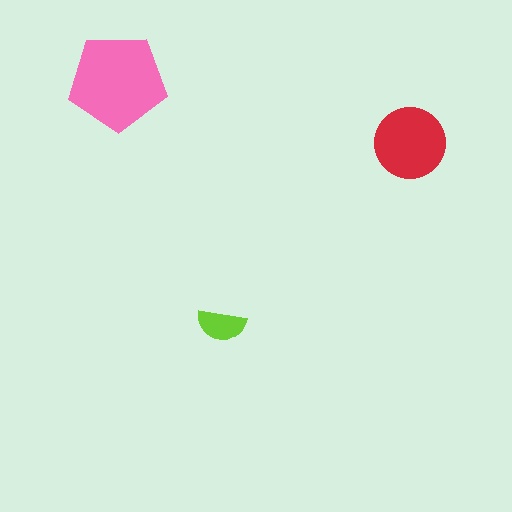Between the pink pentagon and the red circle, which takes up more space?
The pink pentagon.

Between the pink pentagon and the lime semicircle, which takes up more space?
The pink pentagon.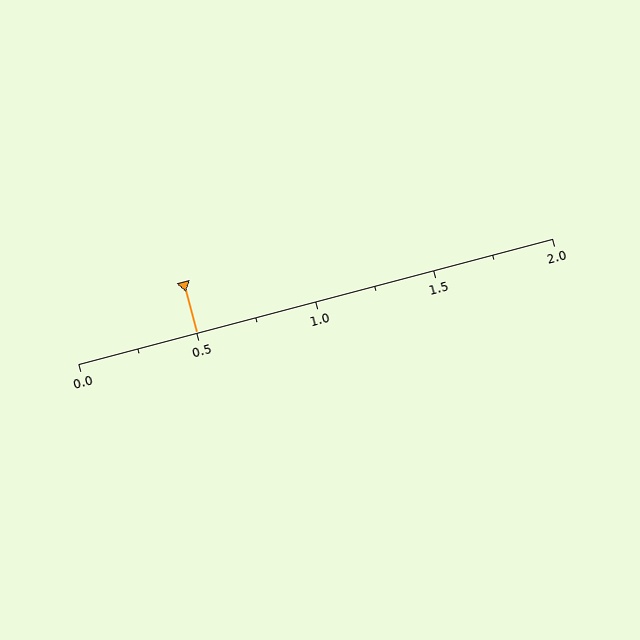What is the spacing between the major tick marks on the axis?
The major ticks are spaced 0.5 apart.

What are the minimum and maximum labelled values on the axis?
The axis runs from 0.0 to 2.0.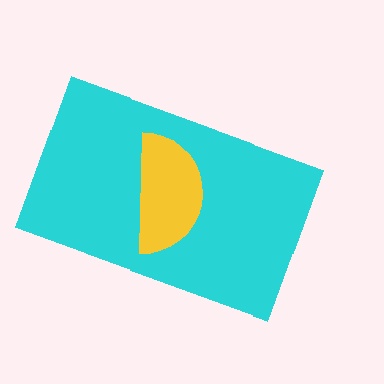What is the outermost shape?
The cyan rectangle.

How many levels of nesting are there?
2.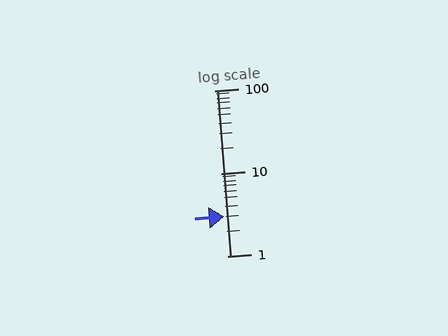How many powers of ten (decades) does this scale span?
The scale spans 2 decades, from 1 to 100.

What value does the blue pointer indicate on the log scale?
The pointer indicates approximately 3.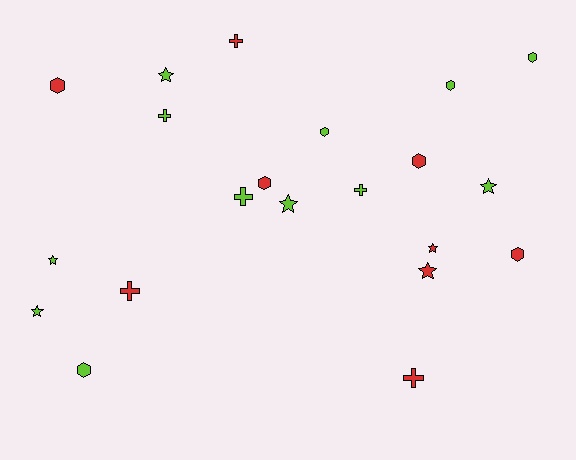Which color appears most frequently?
Lime, with 12 objects.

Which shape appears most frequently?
Hexagon, with 8 objects.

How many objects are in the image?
There are 21 objects.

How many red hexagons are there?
There are 4 red hexagons.